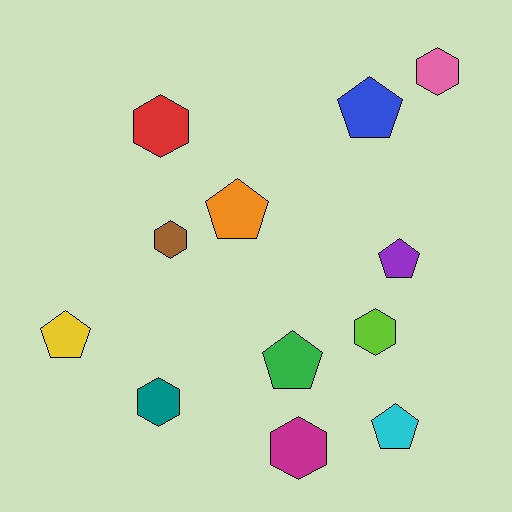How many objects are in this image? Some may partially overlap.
There are 12 objects.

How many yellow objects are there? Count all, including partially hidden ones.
There is 1 yellow object.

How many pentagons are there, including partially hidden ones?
There are 6 pentagons.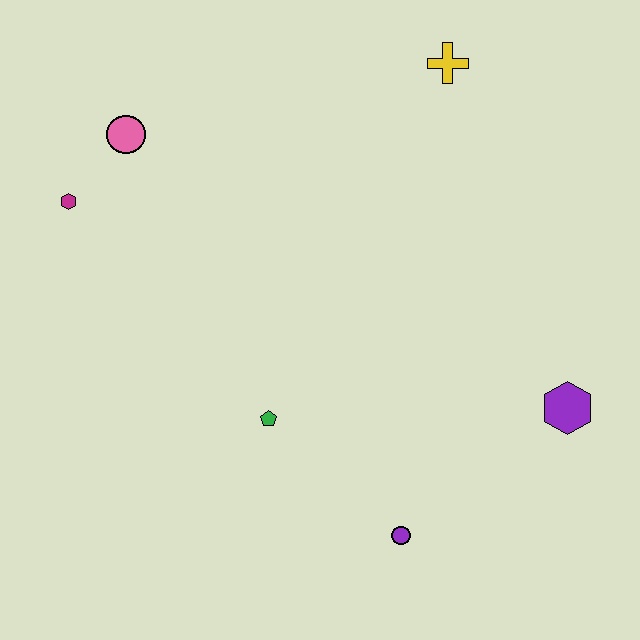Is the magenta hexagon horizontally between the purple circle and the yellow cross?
No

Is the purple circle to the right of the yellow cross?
No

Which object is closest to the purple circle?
The green pentagon is closest to the purple circle.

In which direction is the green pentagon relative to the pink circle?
The green pentagon is below the pink circle.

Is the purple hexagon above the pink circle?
No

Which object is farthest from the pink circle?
The purple hexagon is farthest from the pink circle.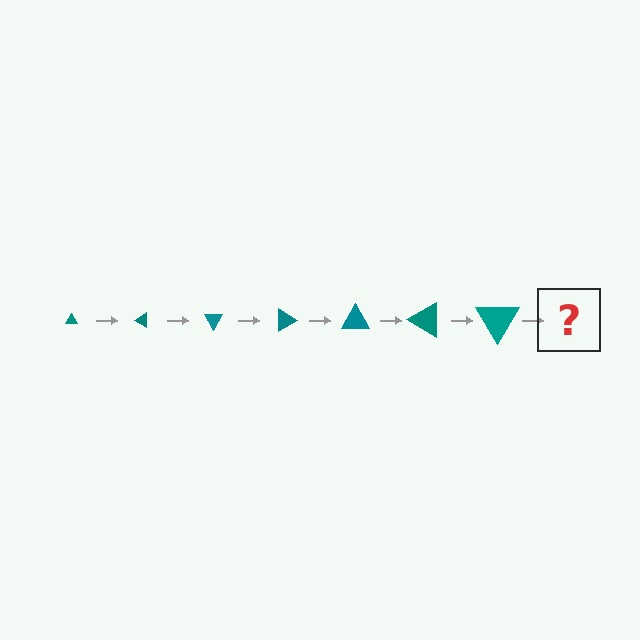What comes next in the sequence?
The next element should be a triangle, larger than the previous one and rotated 210 degrees from the start.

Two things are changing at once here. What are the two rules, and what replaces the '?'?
The two rules are that the triangle grows larger each step and it rotates 30 degrees each step. The '?' should be a triangle, larger than the previous one and rotated 210 degrees from the start.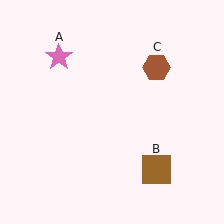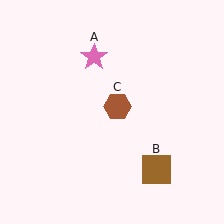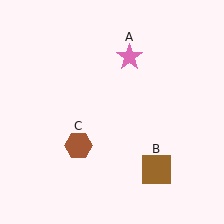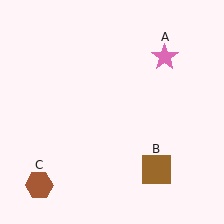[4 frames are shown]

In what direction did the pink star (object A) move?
The pink star (object A) moved right.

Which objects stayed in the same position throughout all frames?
Brown square (object B) remained stationary.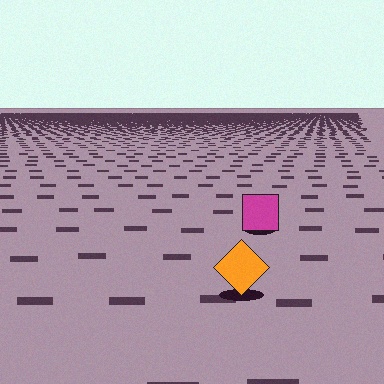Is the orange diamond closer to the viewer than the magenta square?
Yes. The orange diamond is closer — you can tell from the texture gradient: the ground texture is coarser near it.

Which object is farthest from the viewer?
The magenta square is farthest from the viewer. It appears smaller and the ground texture around it is denser.